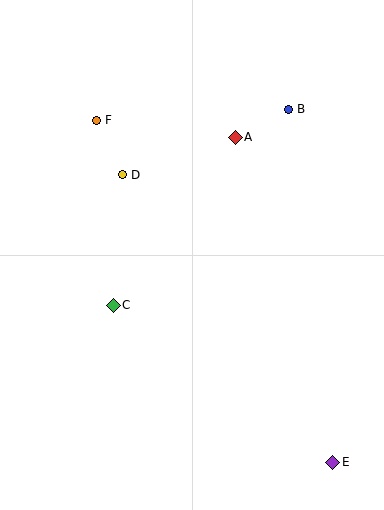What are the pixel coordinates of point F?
Point F is at (96, 120).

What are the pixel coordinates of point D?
Point D is at (122, 175).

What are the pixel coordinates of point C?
Point C is at (113, 305).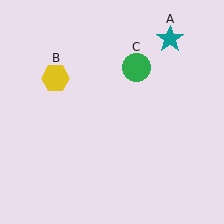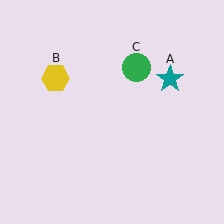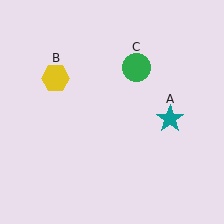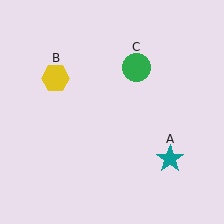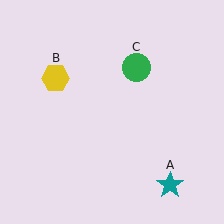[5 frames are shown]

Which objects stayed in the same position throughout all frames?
Yellow hexagon (object B) and green circle (object C) remained stationary.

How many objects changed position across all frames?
1 object changed position: teal star (object A).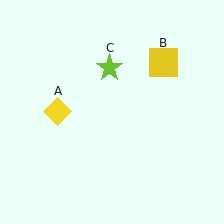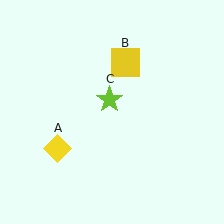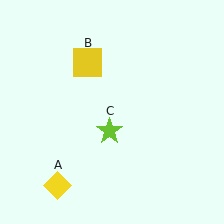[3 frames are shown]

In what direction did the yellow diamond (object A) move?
The yellow diamond (object A) moved down.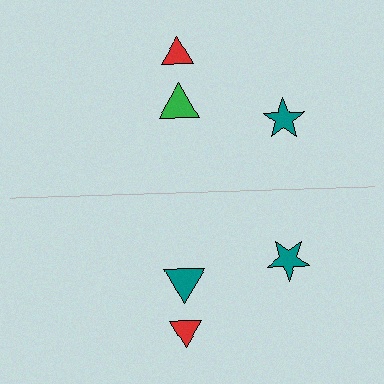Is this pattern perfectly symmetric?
No, the pattern is not perfectly symmetric. The teal triangle on the bottom side breaks the symmetry — its mirror counterpart is green.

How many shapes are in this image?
There are 6 shapes in this image.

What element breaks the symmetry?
The teal triangle on the bottom side breaks the symmetry — its mirror counterpart is green.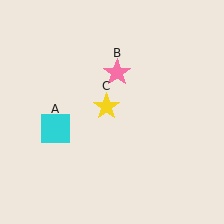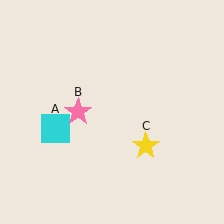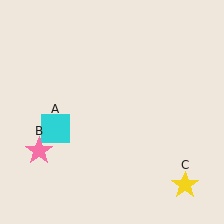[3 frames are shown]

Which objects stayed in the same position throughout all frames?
Cyan square (object A) remained stationary.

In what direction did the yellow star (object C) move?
The yellow star (object C) moved down and to the right.